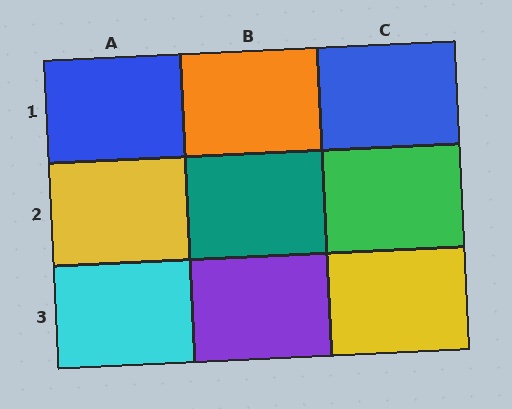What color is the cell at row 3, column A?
Cyan.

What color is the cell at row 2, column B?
Teal.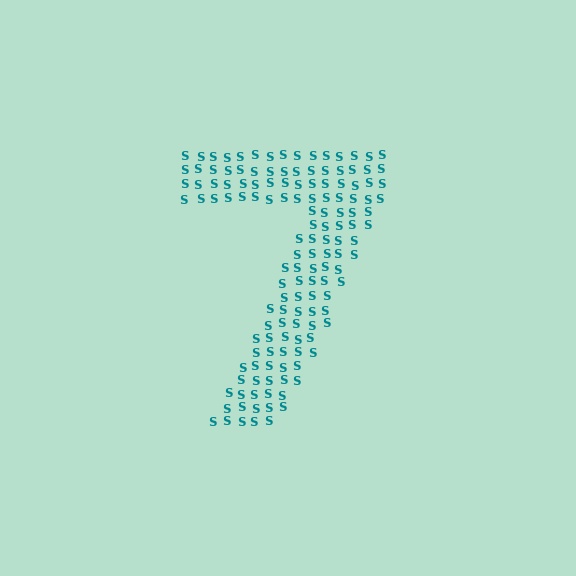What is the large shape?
The large shape is the digit 7.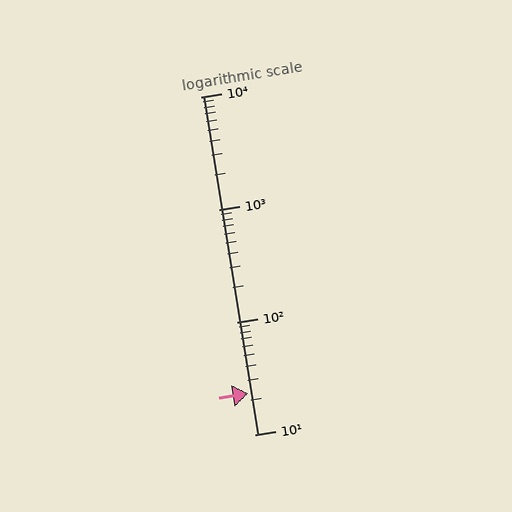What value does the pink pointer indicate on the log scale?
The pointer indicates approximately 23.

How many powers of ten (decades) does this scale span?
The scale spans 3 decades, from 10 to 10000.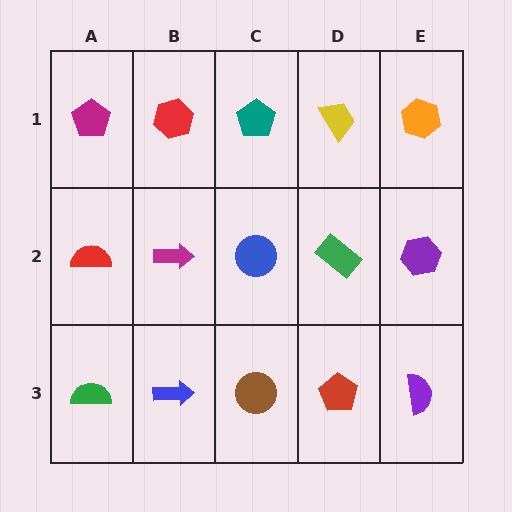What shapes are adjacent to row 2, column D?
A yellow trapezoid (row 1, column D), a red pentagon (row 3, column D), a blue circle (row 2, column C), a purple hexagon (row 2, column E).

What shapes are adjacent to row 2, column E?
An orange hexagon (row 1, column E), a purple semicircle (row 3, column E), a green rectangle (row 2, column D).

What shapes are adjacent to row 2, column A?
A magenta pentagon (row 1, column A), a green semicircle (row 3, column A), a magenta arrow (row 2, column B).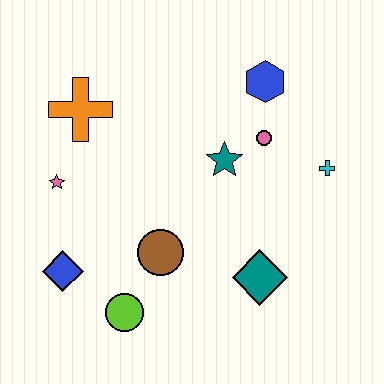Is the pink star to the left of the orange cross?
Yes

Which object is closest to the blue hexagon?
The pink circle is closest to the blue hexagon.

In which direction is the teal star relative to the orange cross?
The teal star is to the right of the orange cross.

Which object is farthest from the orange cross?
The cyan cross is farthest from the orange cross.